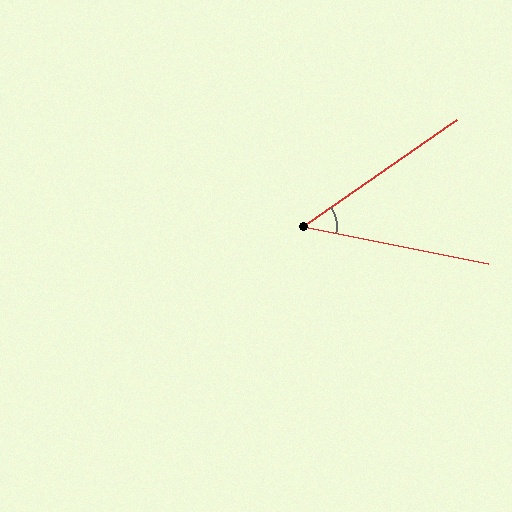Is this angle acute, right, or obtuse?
It is acute.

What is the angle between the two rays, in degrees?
Approximately 46 degrees.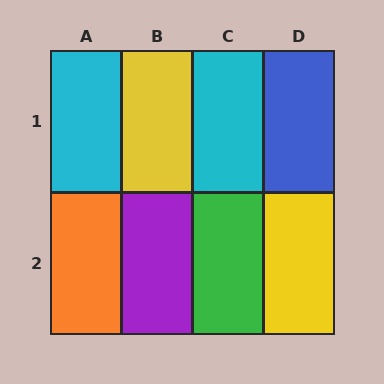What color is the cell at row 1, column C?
Cyan.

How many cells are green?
1 cell is green.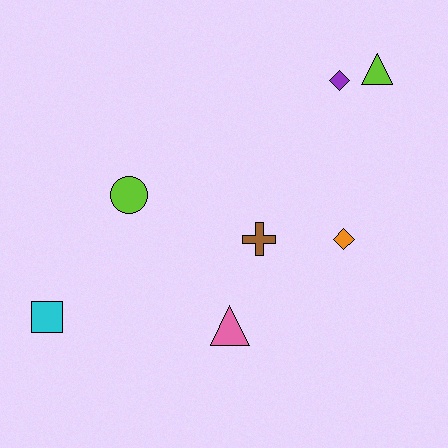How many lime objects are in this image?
There are 2 lime objects.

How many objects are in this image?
There are 7 objects.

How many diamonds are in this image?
There are 2 diamonds.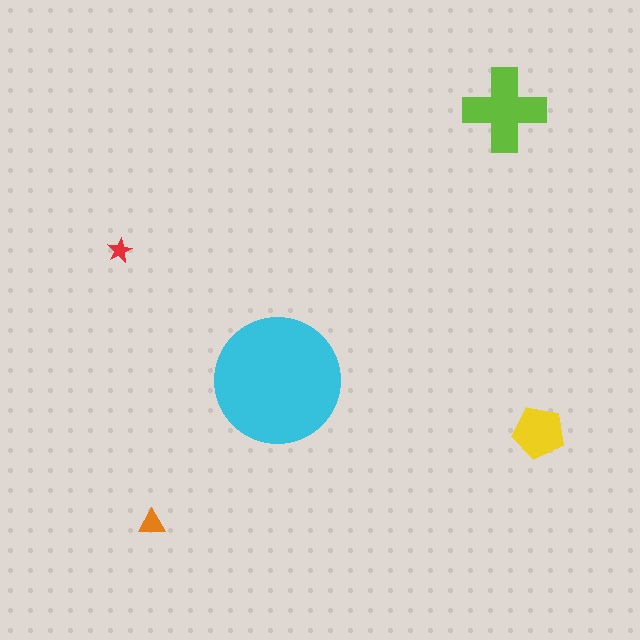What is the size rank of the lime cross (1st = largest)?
2nd.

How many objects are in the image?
There are 5 objects in the image.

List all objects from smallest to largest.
The red star, the orange triangle, the yellow pentagon, the lime cross, the cyan circle.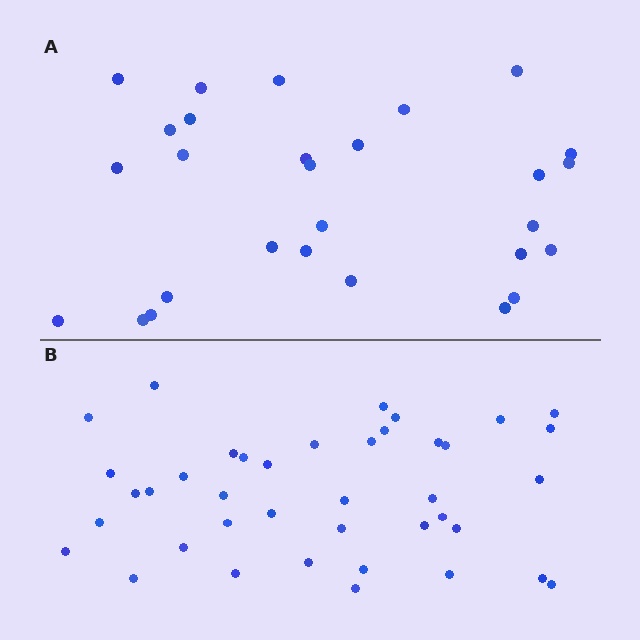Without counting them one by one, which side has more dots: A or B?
Region B (the bottom region) has more dots.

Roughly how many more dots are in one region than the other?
Region B has roughly 12 or so more dots than region A.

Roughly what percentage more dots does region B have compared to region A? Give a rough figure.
About 45% more.